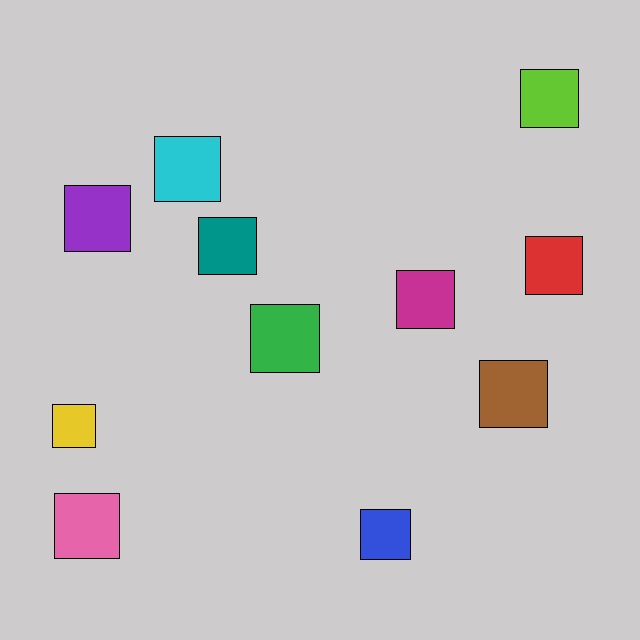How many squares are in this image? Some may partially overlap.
There are 11 squares.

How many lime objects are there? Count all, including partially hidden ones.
There is 1 lime object.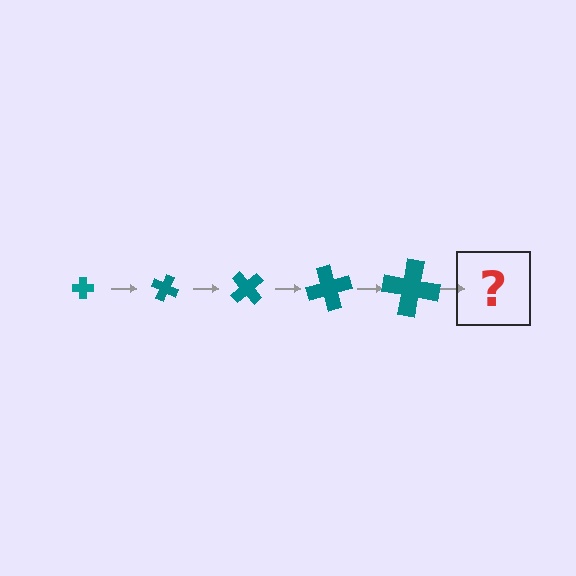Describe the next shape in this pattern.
It should be a cross, larger than the previous one and rotated 125 degrees from the start.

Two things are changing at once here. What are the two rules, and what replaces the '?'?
The two rules are that the cross grows larger each step and it rotates 25 degrees each step. The '?' should be a cross, larger than the previous one and rotated 125 degrees from the start.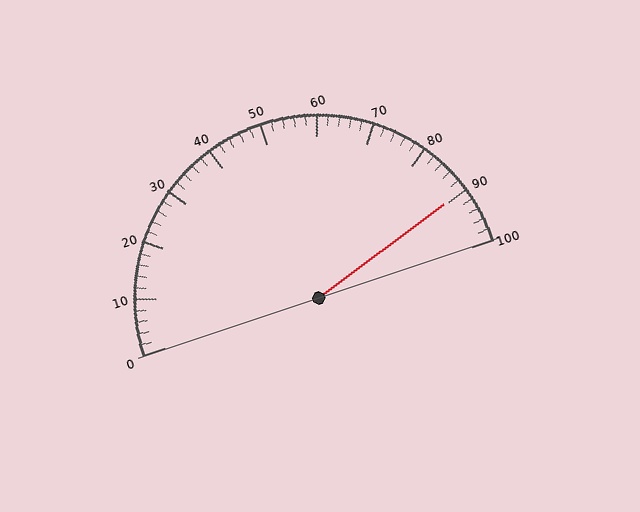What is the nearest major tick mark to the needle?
The nearest major tick mark is 90.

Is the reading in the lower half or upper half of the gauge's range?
The reading is in the upper half of the range (0 to 100).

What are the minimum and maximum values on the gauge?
The gauge ranges from 0 to 100.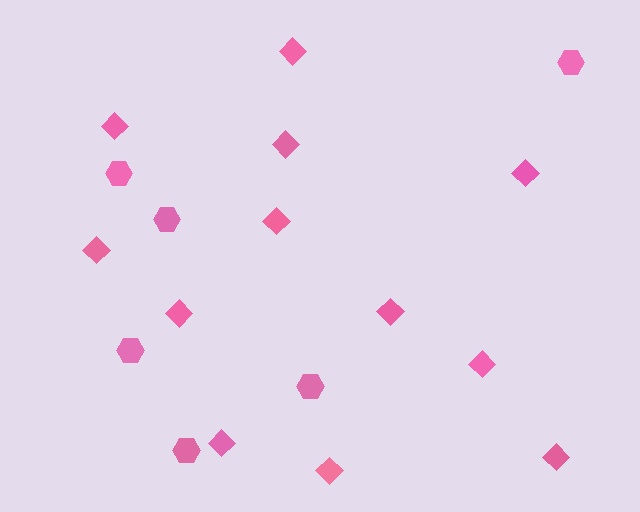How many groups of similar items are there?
There are 2 groups: one group of hexagons (6) and one group of diamonds (12).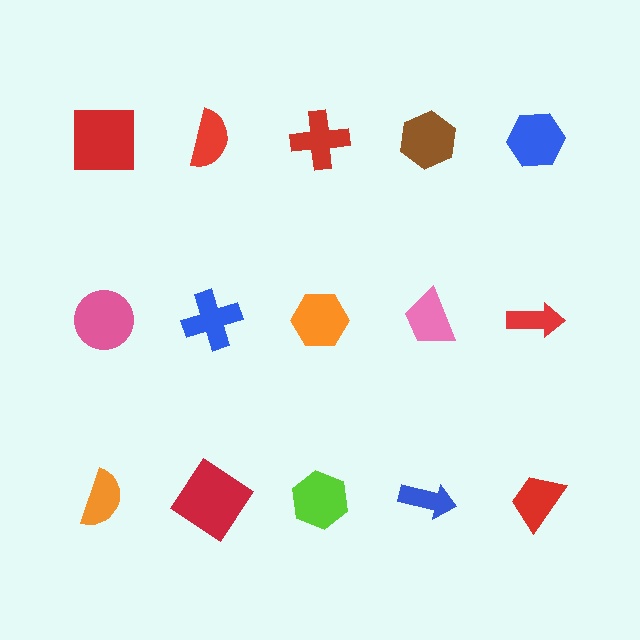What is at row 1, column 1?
A red square.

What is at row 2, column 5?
A red arrow.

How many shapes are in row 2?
5 shapes.